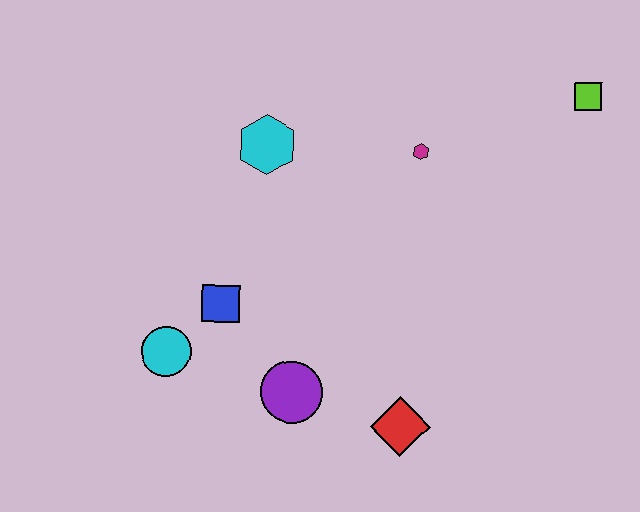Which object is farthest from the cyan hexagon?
The lime square is farthest from the cyan hexagon.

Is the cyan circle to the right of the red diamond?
No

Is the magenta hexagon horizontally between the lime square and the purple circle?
Yes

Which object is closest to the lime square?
The magenta hexagon is closest to the lime square.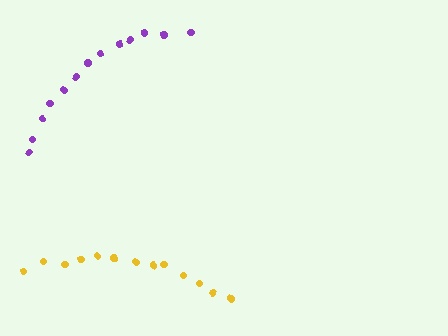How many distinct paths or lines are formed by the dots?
There are 2 distinct paths.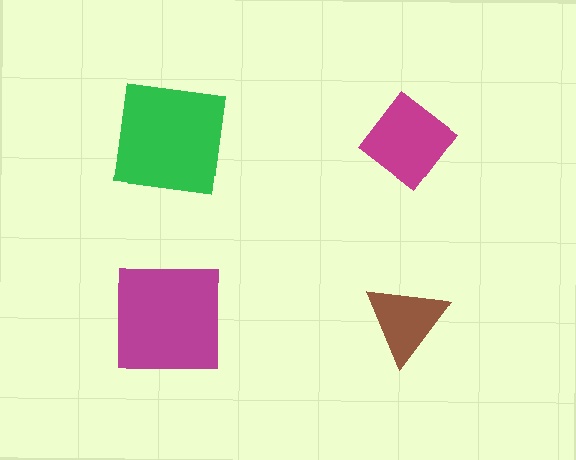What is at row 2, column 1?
A magenta square.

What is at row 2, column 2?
A brown triangle.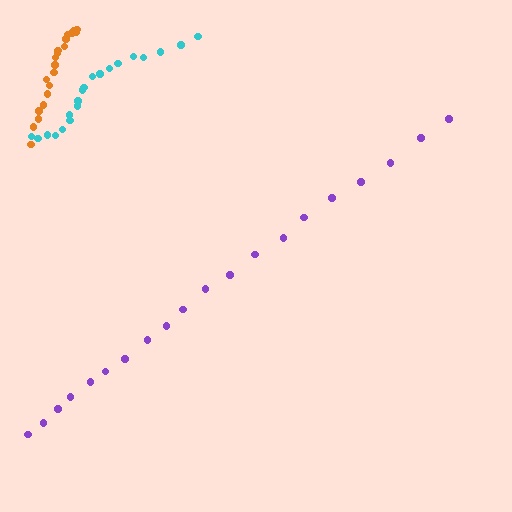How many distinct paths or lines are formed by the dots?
There are 3 distinct paths.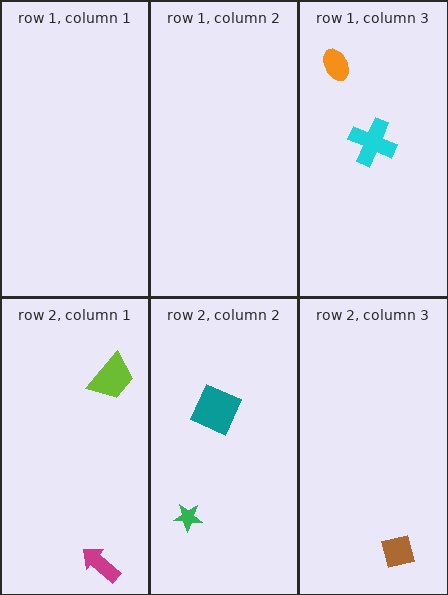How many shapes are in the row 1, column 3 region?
2.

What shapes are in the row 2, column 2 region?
The green star, the teal square.